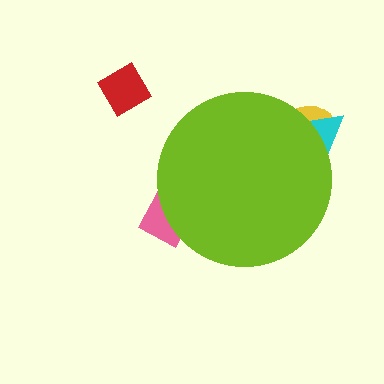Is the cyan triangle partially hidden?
Yes, the cyan triangle is partially hidden behind the lime circle.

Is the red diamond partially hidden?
No, the red diamond is fully visible.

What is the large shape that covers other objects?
A lime circle.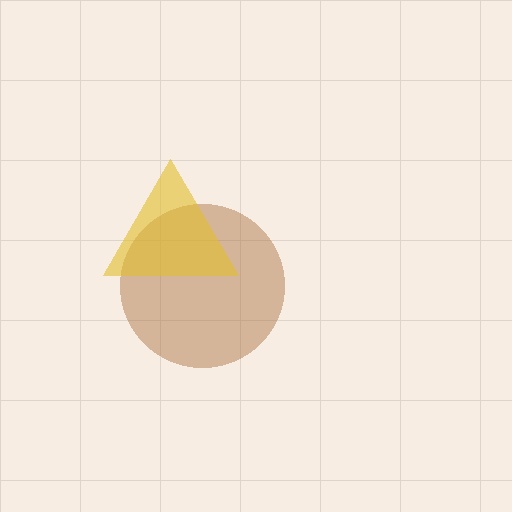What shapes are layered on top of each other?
The layered shapes are: a brown circle, a yellow triangle.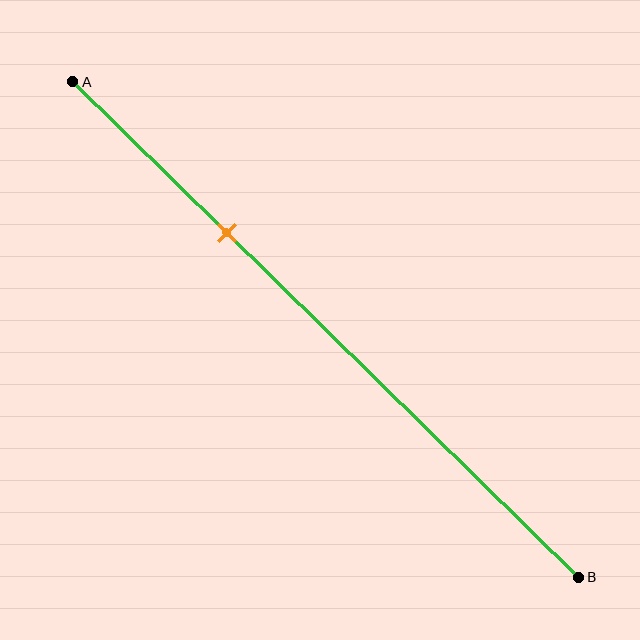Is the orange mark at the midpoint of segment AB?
No, the mark is at about 30% from A, not at the 50% midpoint.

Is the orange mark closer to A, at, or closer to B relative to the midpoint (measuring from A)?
The orange mark is closer to point A than the midpoint of segment AB.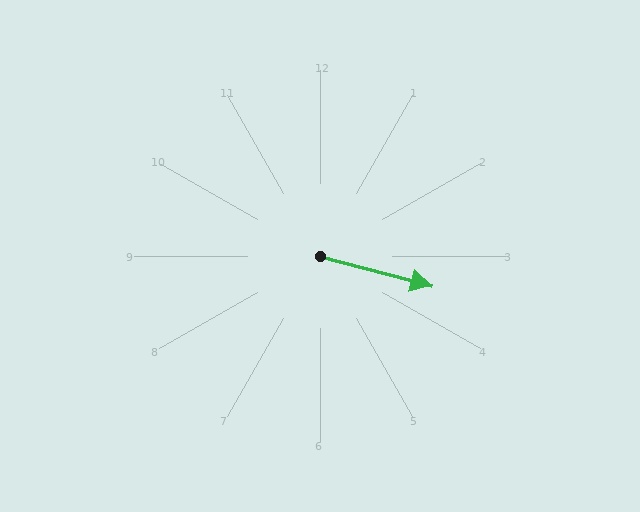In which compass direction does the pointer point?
East.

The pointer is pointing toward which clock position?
Roughly 3 o'clock.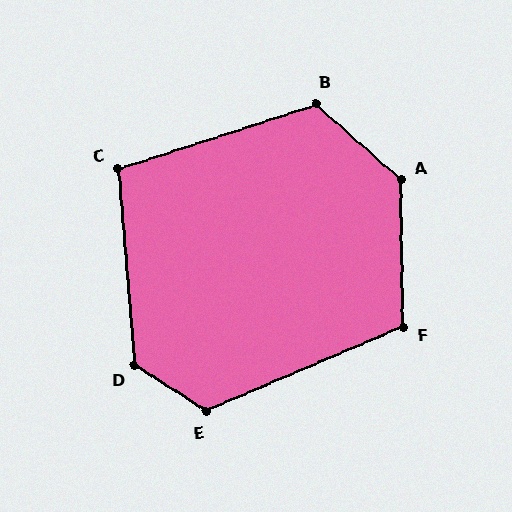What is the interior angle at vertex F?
Approximately 112 degrees (obtuse).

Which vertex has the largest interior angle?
A, at approximately 133 degrees.